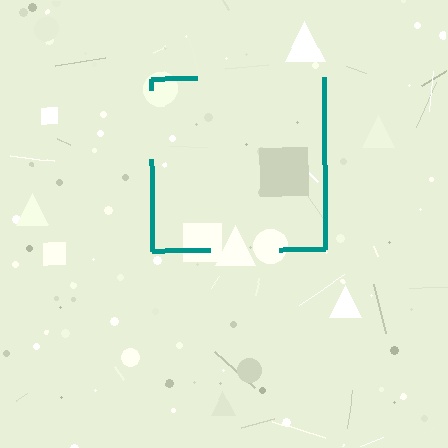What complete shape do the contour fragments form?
The contour fragments form a square.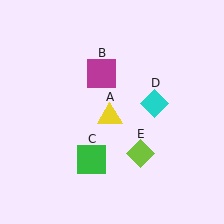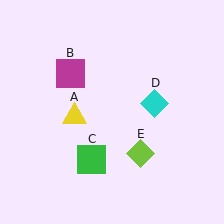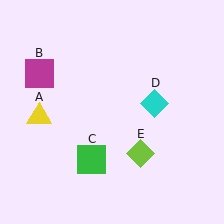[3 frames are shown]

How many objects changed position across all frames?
2 objects changed position: yellow triangle (object A), magenta square (object B).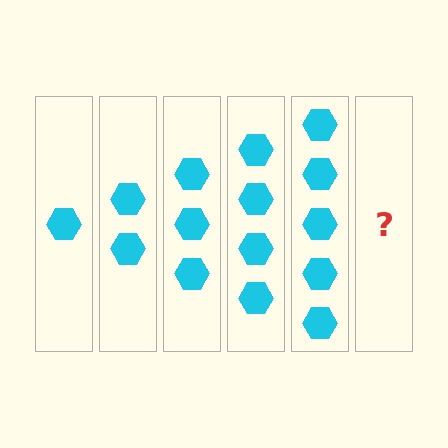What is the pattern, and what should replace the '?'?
The pattern is that each step adds one more hexagon. The '?' should be 6 hexagons.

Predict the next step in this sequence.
The next step is 6 hexagons.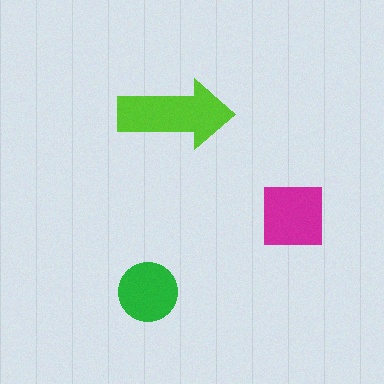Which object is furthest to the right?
The magenta square is rightmost.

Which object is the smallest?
The green circle.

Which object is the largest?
The lime arrow.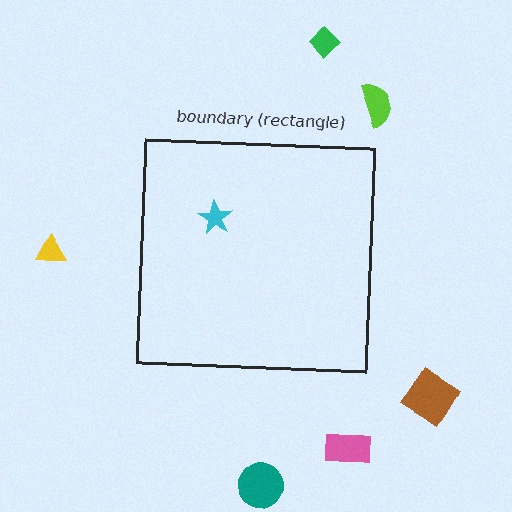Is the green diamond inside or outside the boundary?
Outside.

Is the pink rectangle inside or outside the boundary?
Outside.